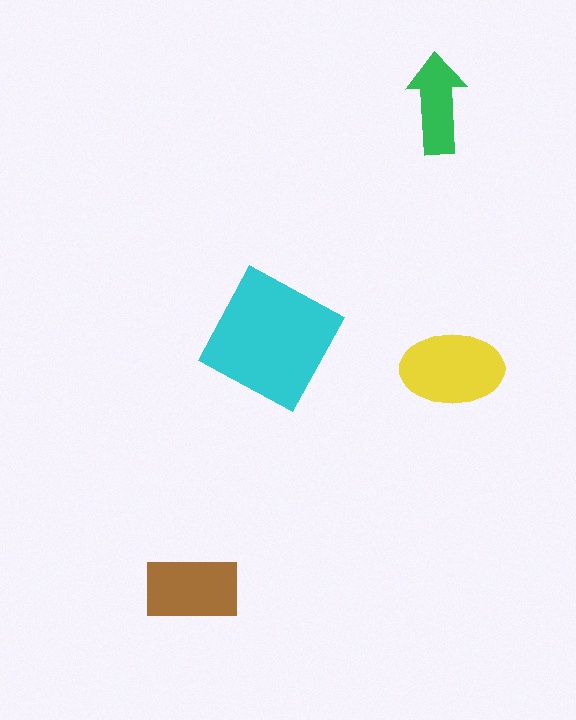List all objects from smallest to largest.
The green arrow, the brown rectangle, the yellow ellipse, the cyan square.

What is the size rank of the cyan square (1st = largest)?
1st.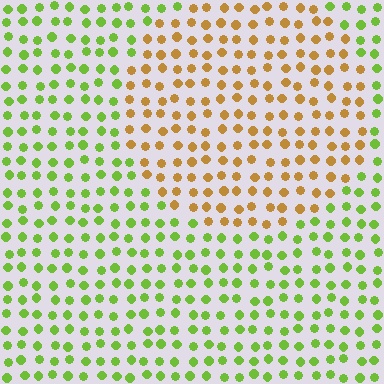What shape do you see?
I see a circle.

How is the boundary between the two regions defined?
The boundary is defined purely by a slight shift in hue (about 59 degrees). Spacing, size, and orientation are identical on both sides.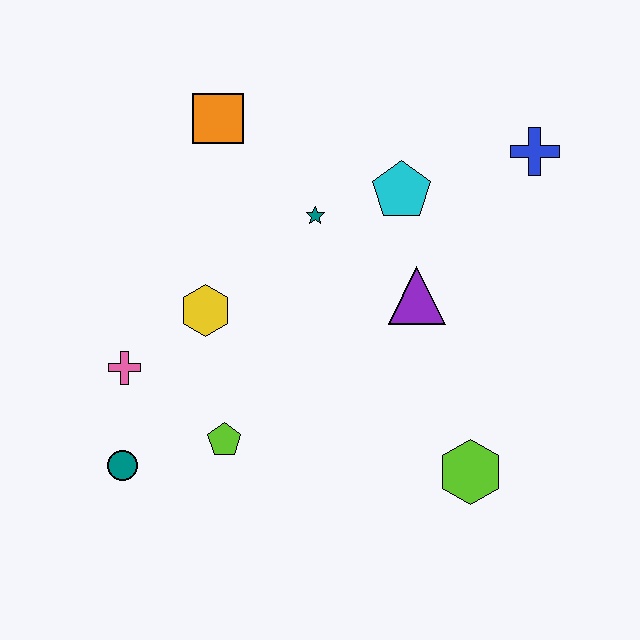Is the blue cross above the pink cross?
Yes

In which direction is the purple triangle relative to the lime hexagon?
The purple triangle is above the lime hexagon.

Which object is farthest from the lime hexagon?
The orange square is farthest from the lime hexagon.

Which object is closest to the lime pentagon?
The teal circle is closest to the lime pentagon.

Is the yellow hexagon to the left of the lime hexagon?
Yes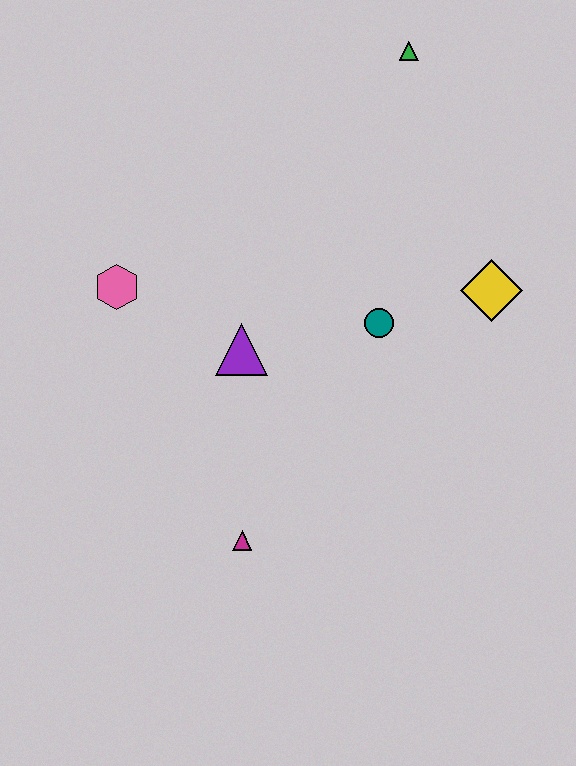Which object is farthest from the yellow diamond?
The pink hexagon is farthest from the yellow diamond.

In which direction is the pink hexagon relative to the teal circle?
The pink hexagon is to the left of the teal circle.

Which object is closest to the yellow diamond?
The teal circle is closest to the yellow diamond.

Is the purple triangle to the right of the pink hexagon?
Yes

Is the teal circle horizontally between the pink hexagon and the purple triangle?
No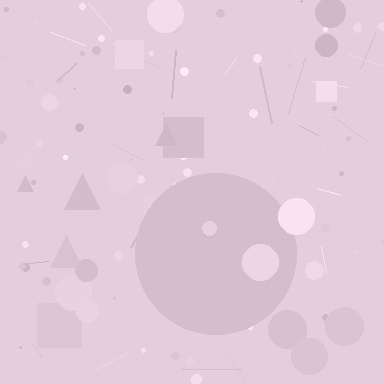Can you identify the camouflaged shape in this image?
The camouflaged shape is a circle.